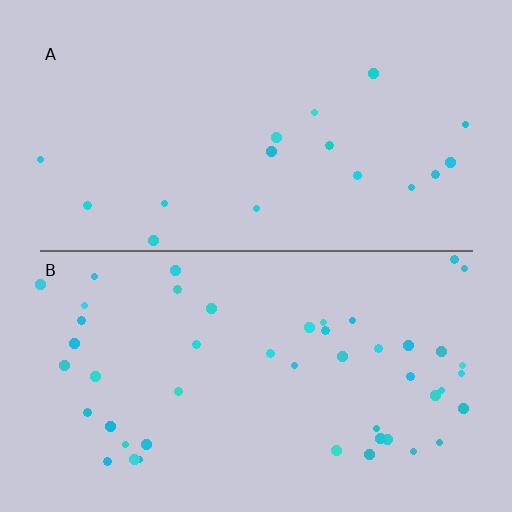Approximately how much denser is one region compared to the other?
Approximately 2.8× — region B over region A.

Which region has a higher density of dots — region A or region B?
B (the bottom).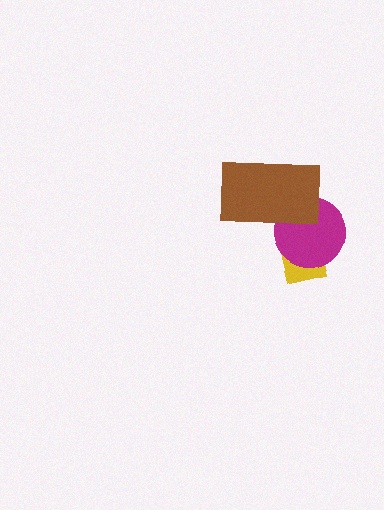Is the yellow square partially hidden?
Yes, it is partially covered by another shape.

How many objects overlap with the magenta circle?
2 objects overlap with the magenta circle.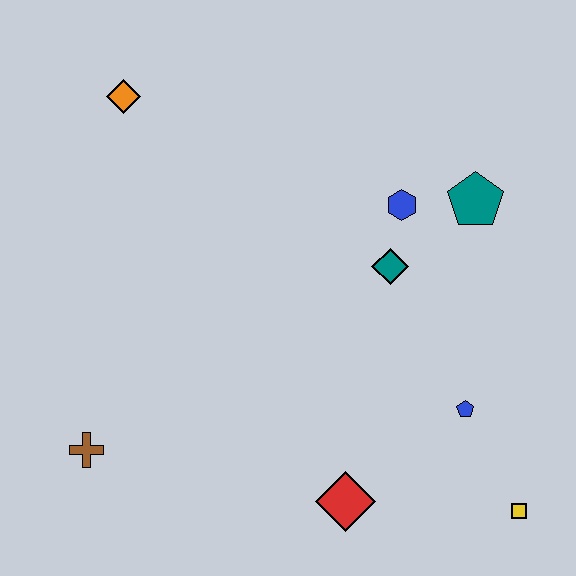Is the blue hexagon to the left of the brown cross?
No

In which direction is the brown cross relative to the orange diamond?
The brown cross is below the orange diamond.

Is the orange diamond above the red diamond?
Yes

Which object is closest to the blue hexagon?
The teal diamond is closest to the blue hexagon.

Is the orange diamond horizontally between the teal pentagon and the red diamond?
No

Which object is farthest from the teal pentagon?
The brown cross is farthest from the teal pentagon.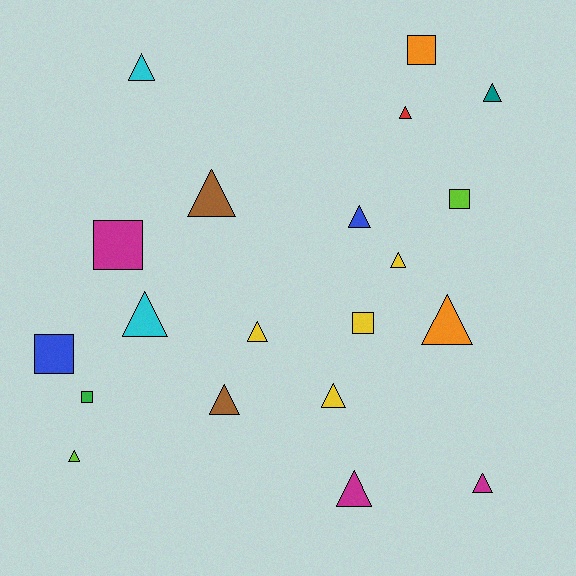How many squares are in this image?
There are 6 squares.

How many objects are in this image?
There are 20 objects.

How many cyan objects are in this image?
There are 2 cyan objects.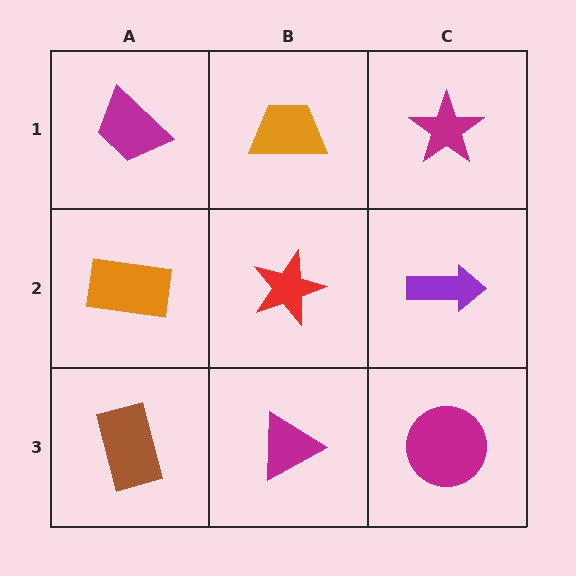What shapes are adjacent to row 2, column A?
A magenta trapezoid (row 1, column A), a brown rectangle (row 3, column A), a red star (row 2, column B).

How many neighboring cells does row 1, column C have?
2.